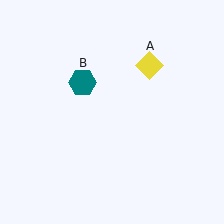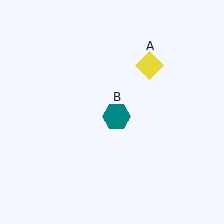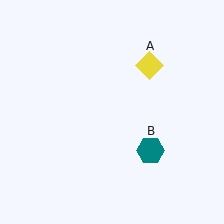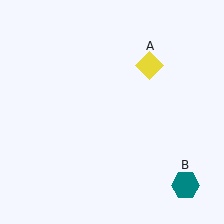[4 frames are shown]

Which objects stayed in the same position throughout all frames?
Yellow diamond (object A) remained stationary.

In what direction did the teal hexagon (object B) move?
The teal hexagon (object B) moved down and to the right.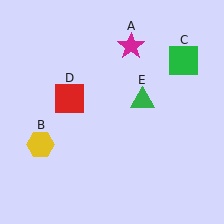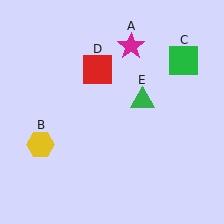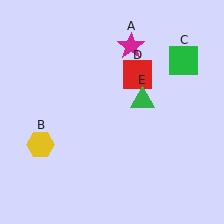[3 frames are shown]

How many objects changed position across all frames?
1 object changed position: red square (object D).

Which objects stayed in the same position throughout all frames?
Magenta star (object A) and yellow hexagon (object B) and green square (object C) and green triangle (object E) remained stationary.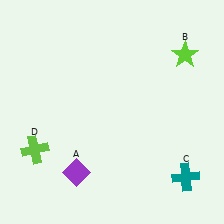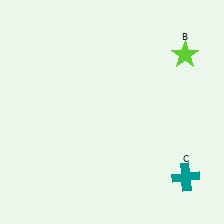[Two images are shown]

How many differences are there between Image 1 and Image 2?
There are 2 differences between the two images.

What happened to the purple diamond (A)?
The purple diamond (A) was removed in Image 2. It was in the bottom-left area of Image 1.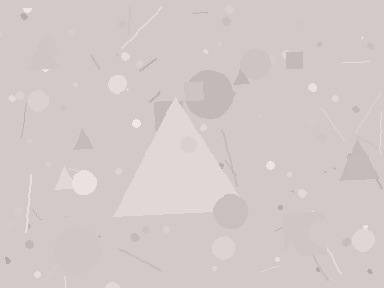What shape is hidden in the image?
A triangle is hidden in the image.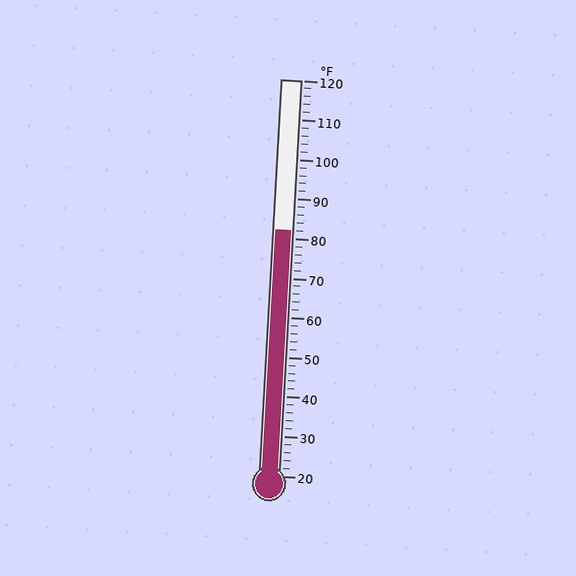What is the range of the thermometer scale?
The thermometer scale ranges from 20°F to 120°F.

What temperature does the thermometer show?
The thermometer shows approximately 82°F.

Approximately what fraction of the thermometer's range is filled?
The thermometer is filled to approximately 60% of its range.